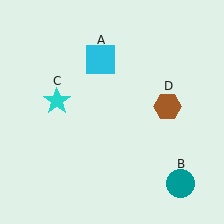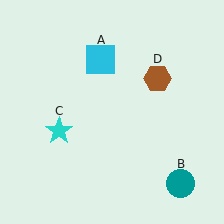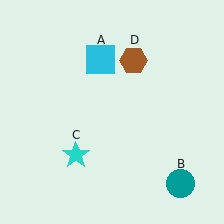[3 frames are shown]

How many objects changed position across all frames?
2 objects changed position: cyan star (object C), brown hexagon (object D).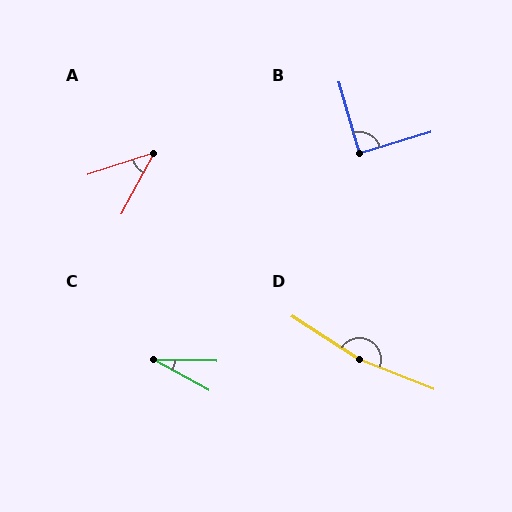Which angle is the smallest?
C, at approximately 28 degrees.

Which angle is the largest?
D, at approximately 169 degrees.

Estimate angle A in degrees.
Approximately 44 degrees.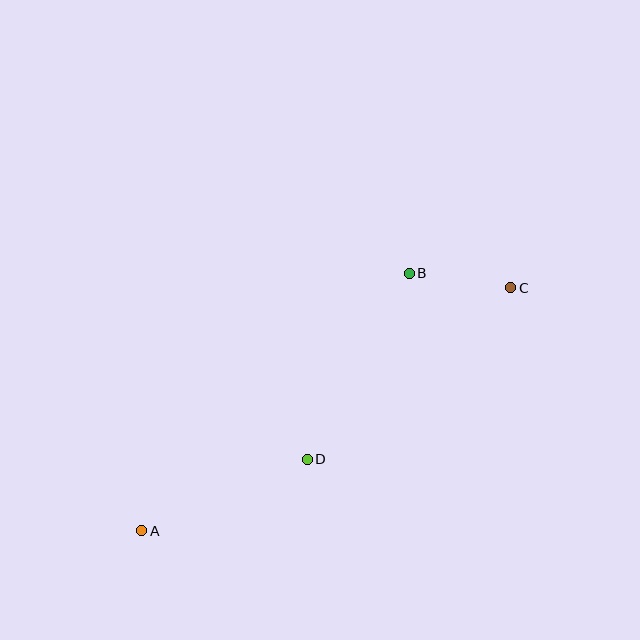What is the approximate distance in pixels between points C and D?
The distance between C and D is approximately 266 pixels.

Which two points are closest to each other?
Points B and C are closest to each other.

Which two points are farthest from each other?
Points A and C are farthest from each other.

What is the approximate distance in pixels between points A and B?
The distance between A and B is approximately 371 pixels.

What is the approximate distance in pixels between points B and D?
The distance between B and D is approximately 212 pixels.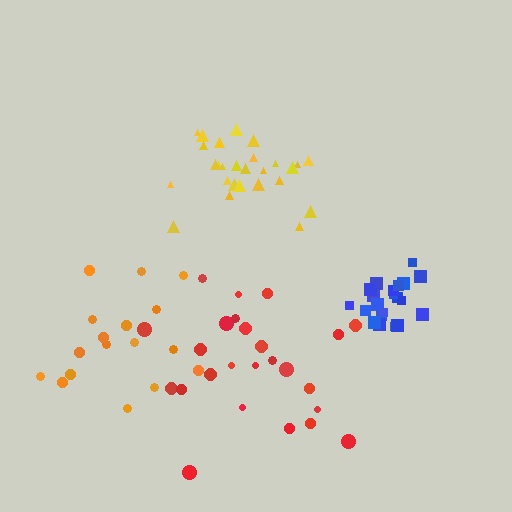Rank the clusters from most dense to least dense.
blue, yellow, orange, red.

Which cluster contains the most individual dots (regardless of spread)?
Yellow (27).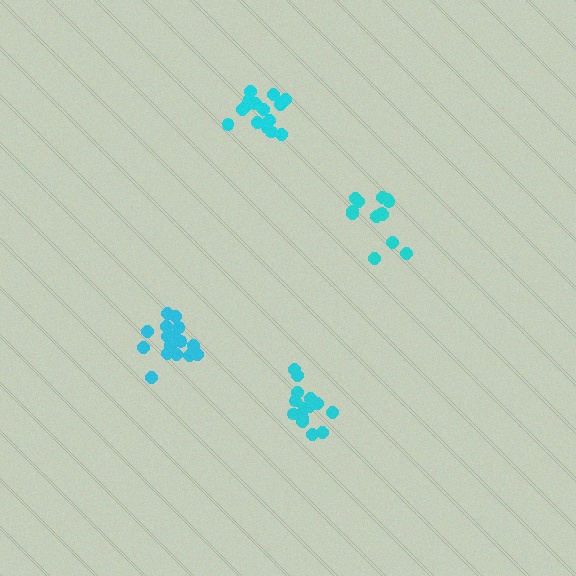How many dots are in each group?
Group 1: 15 dots, Group 2: 16 dots, Group 3: 13 dots, Group 4: 14 dots (58 total).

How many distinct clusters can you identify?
There are 4 distinct clusters.